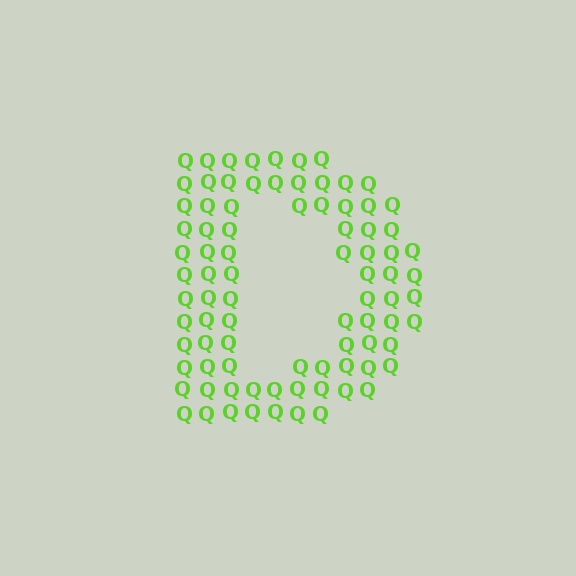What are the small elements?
The small elements are letter Q's.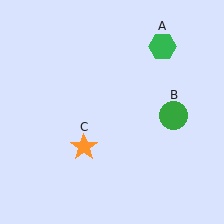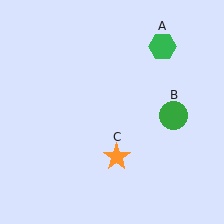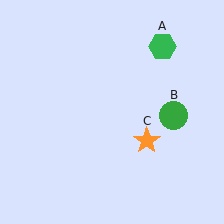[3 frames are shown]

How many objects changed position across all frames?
1 object changed position: orange star (object C).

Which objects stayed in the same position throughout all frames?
Green hexagon (object A) and green circle (object B) remained stationary.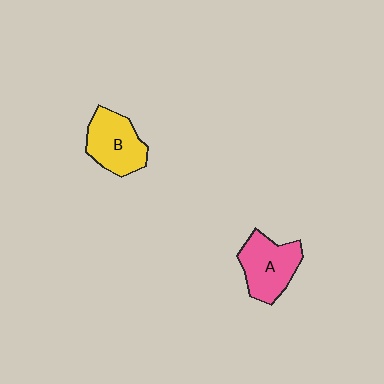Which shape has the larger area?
Shape A (pink).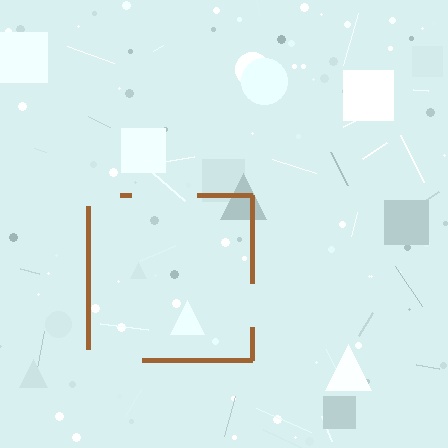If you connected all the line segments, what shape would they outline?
They would outline a square.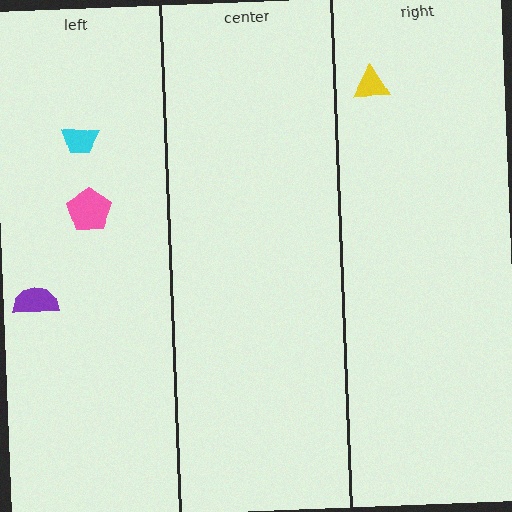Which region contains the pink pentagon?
The left region.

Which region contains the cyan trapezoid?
The left region.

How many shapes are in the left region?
3.